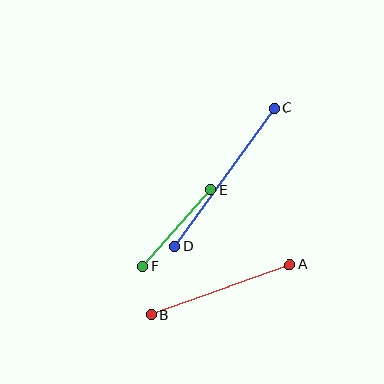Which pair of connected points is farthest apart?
Points C and D are farthest apart.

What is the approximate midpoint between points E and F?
The midpoint is at approximately (177, 228) pixels.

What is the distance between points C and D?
The distance is approximately 170 pixels.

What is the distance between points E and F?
The distance is approximately 102 pixels.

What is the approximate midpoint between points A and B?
The midpoint is at approximately (221, 290) pixels.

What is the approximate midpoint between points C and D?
The midpoint is at approximately (224, 177) pixels.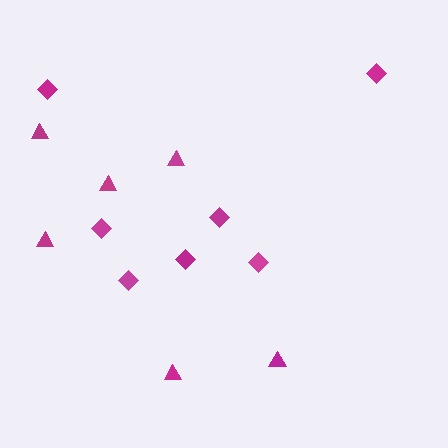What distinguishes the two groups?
There are 2 groups: one group of diamonds (7) and one group of triangles (6).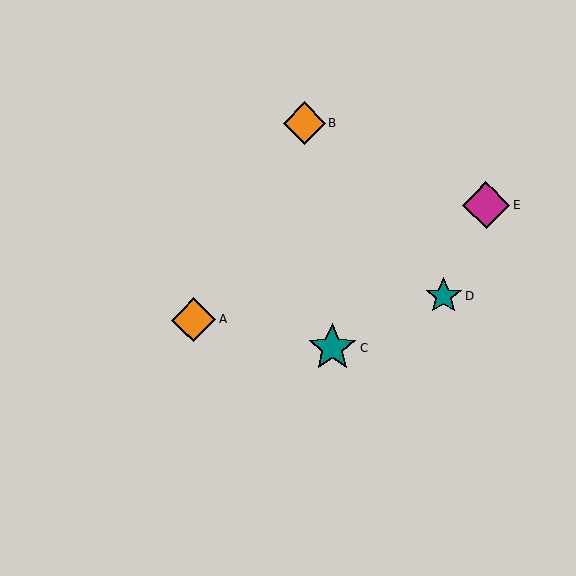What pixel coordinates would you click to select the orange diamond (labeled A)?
Click at (194, 320) to select the orange diamond A.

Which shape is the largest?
The teal star (labeled C) is the largest.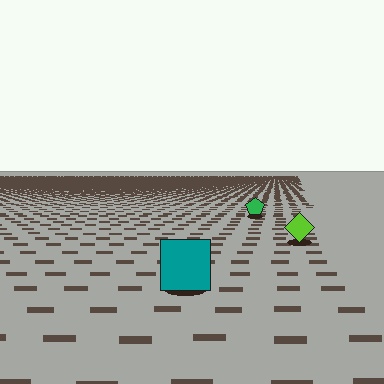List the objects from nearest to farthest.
From nearest to farthest: the teal square, the lime diamond, the green pentagon.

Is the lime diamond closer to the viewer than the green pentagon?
Yes. The lime diamond is closer — you can tell from the texture gradient: the ground texture is coarser near it.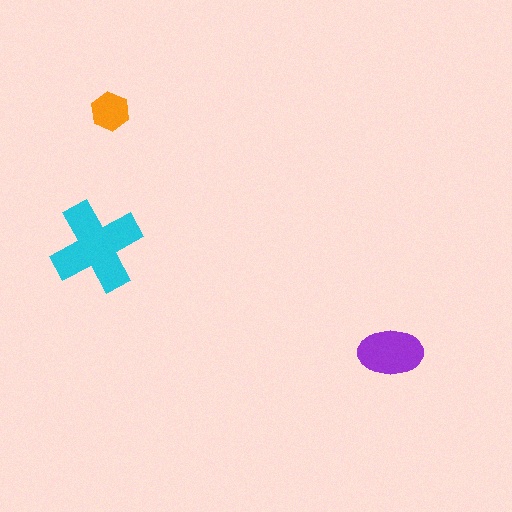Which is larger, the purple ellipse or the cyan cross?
The cyan cross.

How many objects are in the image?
There are 3 objects in the image.